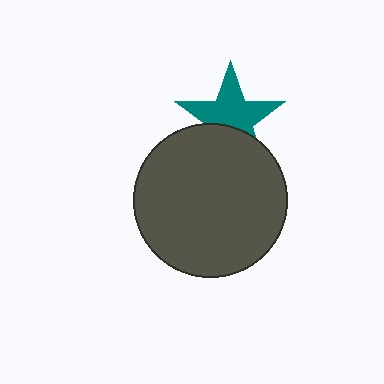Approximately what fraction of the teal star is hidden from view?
Roughly 36% of the teal star is hidden behind the dark gray circle.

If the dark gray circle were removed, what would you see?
You would see the complete teal star.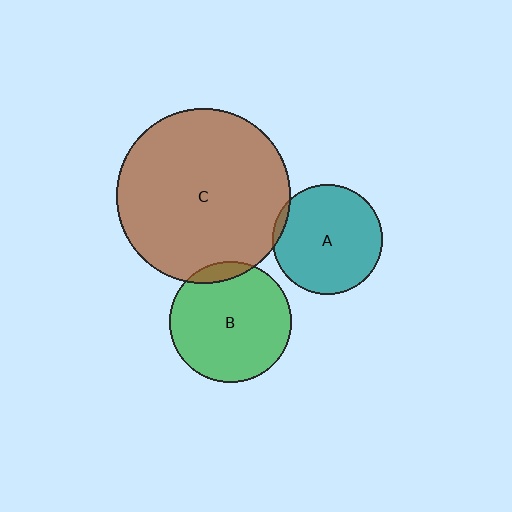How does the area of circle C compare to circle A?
Approximately 2.5 times.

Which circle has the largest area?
Circle C (brown).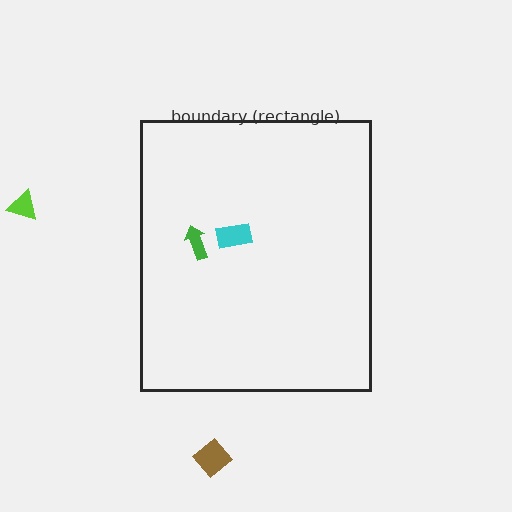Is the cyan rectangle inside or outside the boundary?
Inside.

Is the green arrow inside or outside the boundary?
Inside.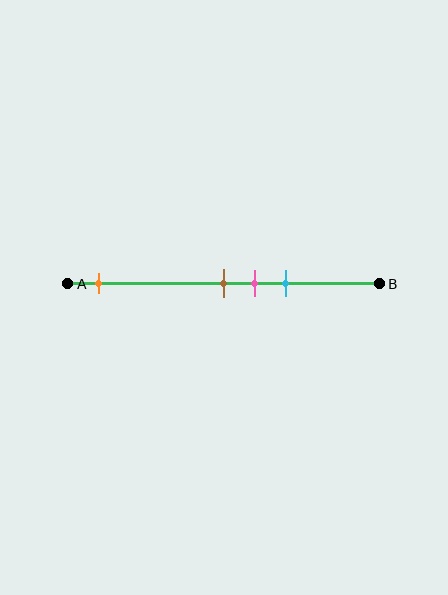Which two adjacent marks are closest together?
The brown and pink marks are the closest adjacent pair.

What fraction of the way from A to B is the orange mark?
The orange mark is approximately 10% (0.1) of the way from A to B.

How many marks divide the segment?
There are 4 marks dividing the segment.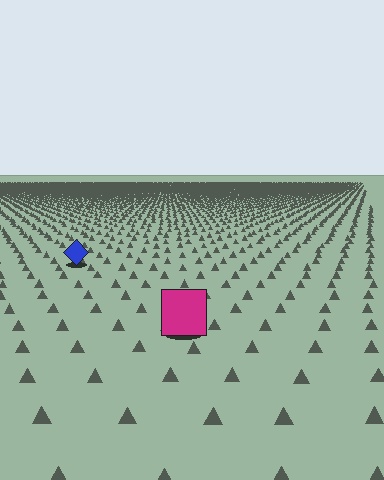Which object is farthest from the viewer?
The blue diamond is farthest from the viewer. It appears smaller and the ground texture around it is denser.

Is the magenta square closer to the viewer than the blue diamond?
Yes. The magenta square is closer — you can tell from the texture gradient: the ground texture is coarser near it.